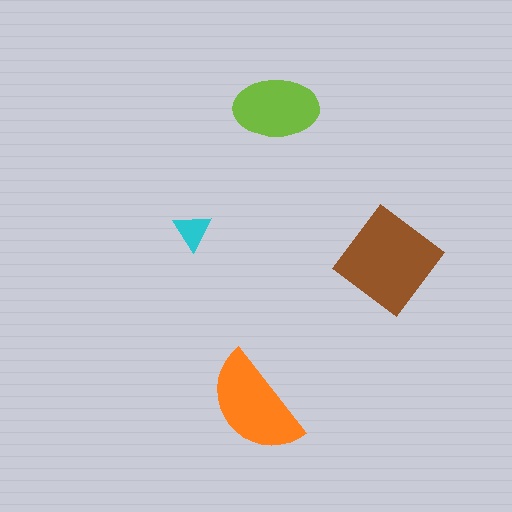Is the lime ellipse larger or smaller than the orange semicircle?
Smaller.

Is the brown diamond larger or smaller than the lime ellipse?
Larger.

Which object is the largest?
The brown diamond.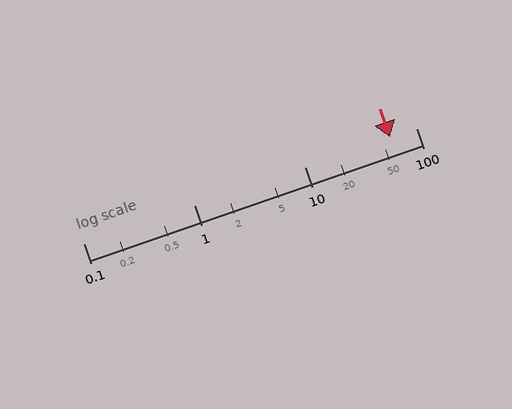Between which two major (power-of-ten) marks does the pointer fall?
The pointer is between 10 and 100.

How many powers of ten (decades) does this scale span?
The scale spans 3 decades, from 0.1 to 100.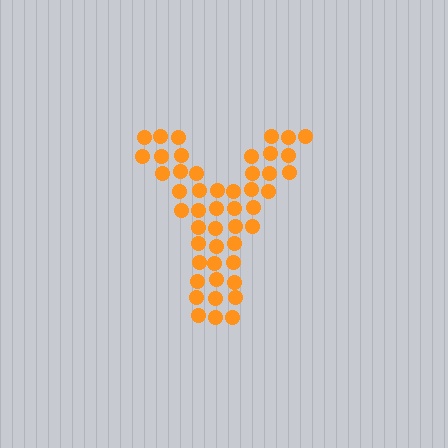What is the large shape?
The large shape is the letter Y.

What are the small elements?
The small elements are circles.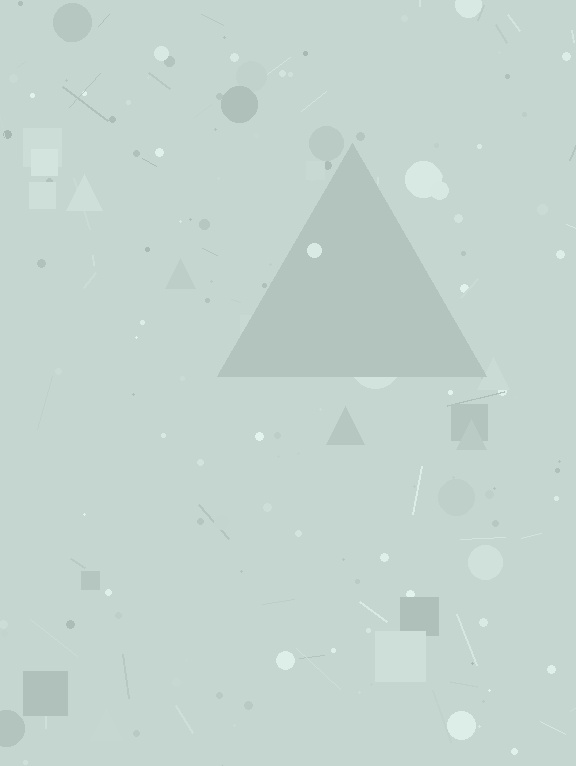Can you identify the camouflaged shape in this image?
The camouflaged shape is a triangle.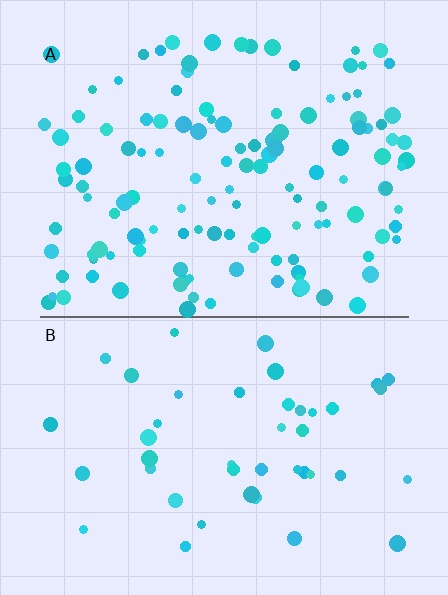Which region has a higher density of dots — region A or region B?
A (the top).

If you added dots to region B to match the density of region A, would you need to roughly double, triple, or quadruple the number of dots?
Approximately triple.